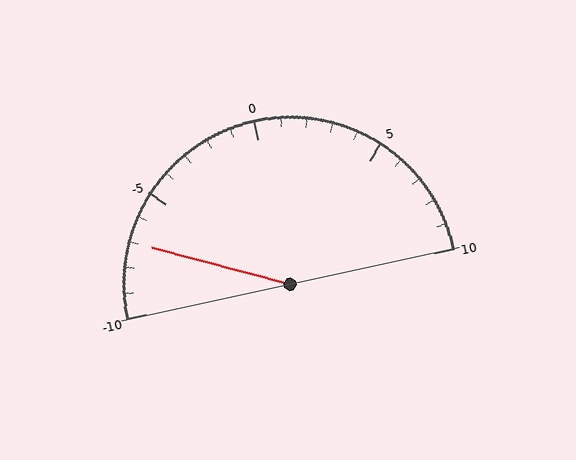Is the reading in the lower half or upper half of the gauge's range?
The reading is in the lower half of the range (-10 to 10).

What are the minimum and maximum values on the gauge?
The gauge ranges from -10 to 10.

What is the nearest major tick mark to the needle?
The nearest major tick mark is -5.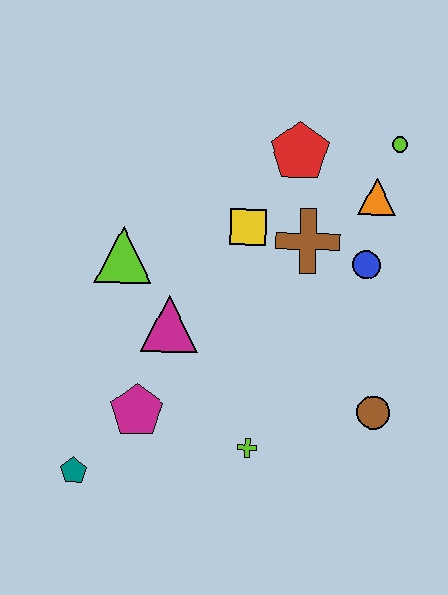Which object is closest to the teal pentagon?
The magenta pentagon is closest to the teal pentagon.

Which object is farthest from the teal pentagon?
The lime circle is farthest from the teal pentagon.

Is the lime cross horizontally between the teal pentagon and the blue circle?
Yes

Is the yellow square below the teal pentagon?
No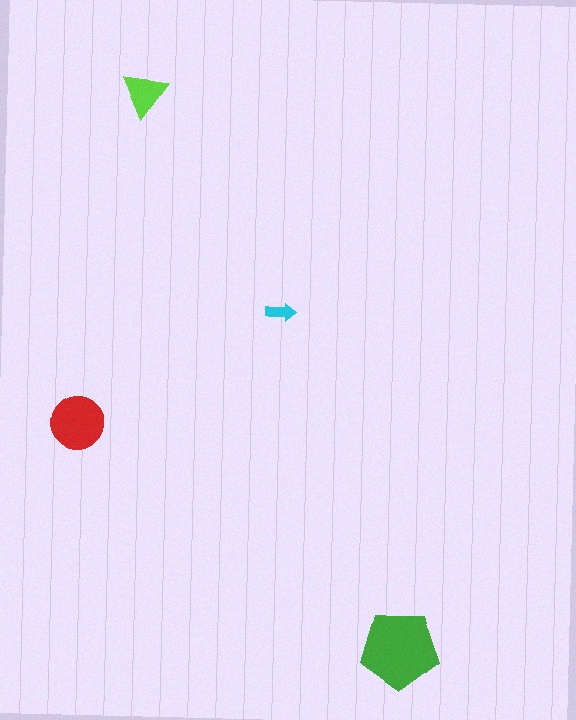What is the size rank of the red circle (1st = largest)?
2nd.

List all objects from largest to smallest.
The green pentagon, the red circle, the lime triangle, the cyan arrow.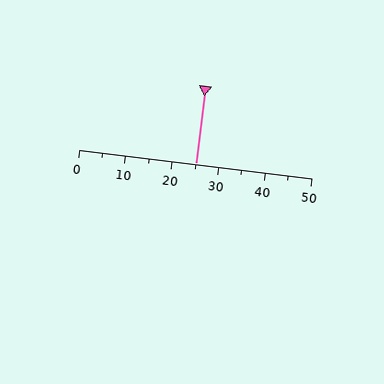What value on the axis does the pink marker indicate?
The marker indicates approximately 25.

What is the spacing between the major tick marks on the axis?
The major ticks are spaced 10 apart.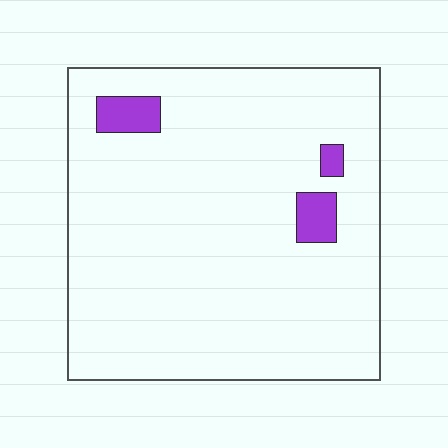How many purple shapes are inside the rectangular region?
3.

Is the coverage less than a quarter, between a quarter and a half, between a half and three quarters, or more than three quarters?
Less than a quarter.